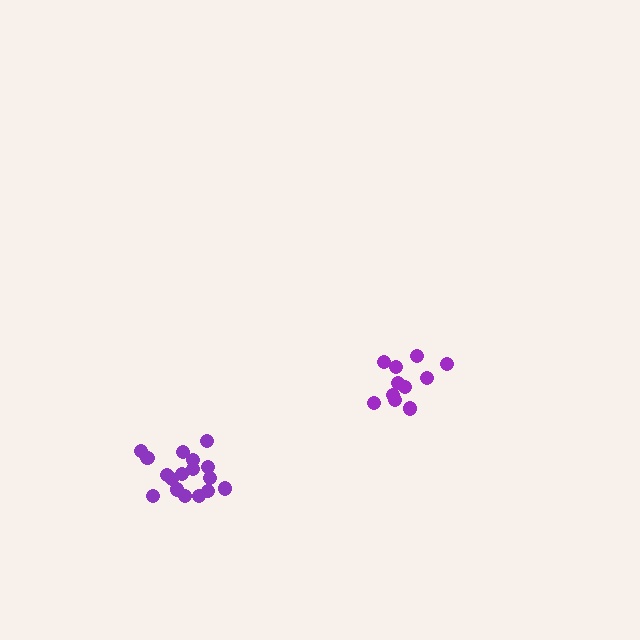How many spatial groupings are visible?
There are 2 spatial groupings.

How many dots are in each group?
Group 1: 17 dots, Group 2: 11 dots (28 total).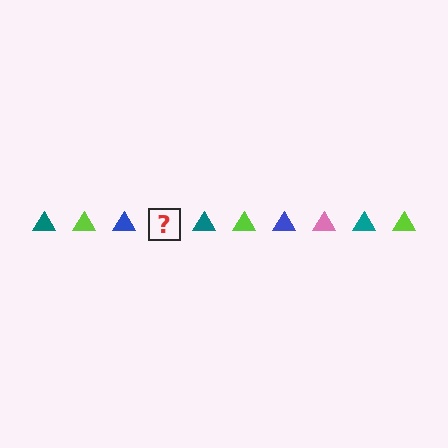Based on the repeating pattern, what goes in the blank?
The blank should be a pink triangle.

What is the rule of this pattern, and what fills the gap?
The rule is that the pattern cycles through teal, lime, blue, pink triangles. The gap should be filled with a pink triangle.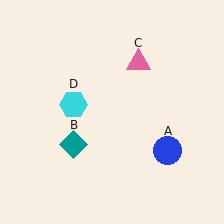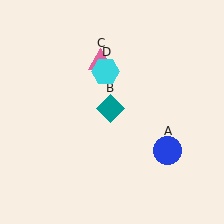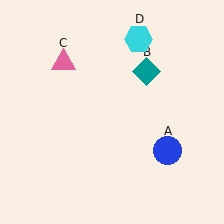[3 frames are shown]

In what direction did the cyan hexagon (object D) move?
The cyan hexagon (object D) moved up and to the right.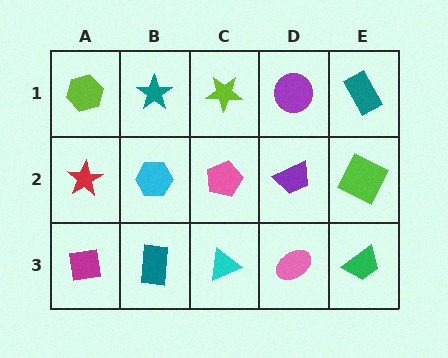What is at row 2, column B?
A cyan hexagon.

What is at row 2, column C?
A pink pentagon.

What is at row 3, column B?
A teal rectangle.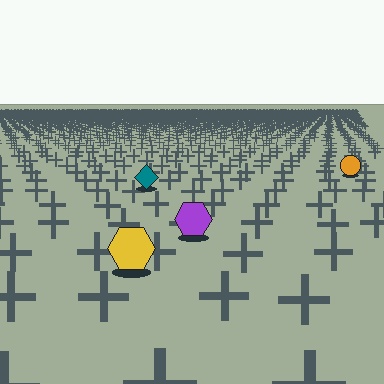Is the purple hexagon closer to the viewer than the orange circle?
Yes. The purple hexagon is closer — you can tell from the texture gradient: the ground texture is coarser near it.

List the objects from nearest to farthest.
From nearest to farthest: the yellow hexagon, the purple hexagon, the teal diamond, the orange circle.